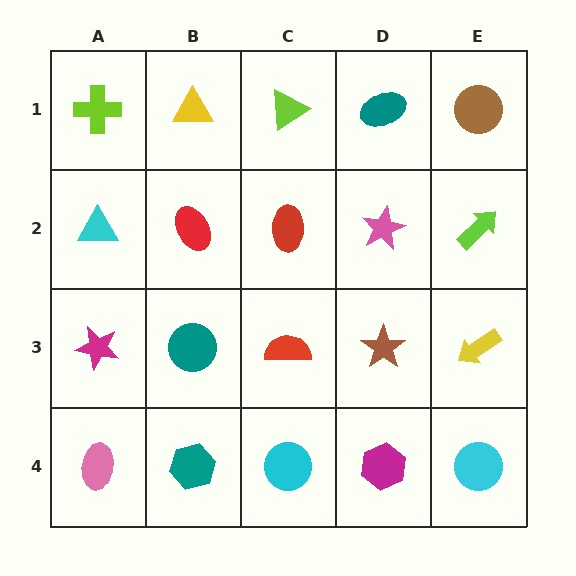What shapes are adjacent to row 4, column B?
A teal circle (row 3, column B), a pink ellipse (row 4, column A), a cyan circle (row 4, column C).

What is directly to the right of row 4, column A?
A teal hexagon.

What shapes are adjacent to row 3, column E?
A lime arrow (row 2, column E), a cyan circle (row 4, column E), a brown star (row 3, column D).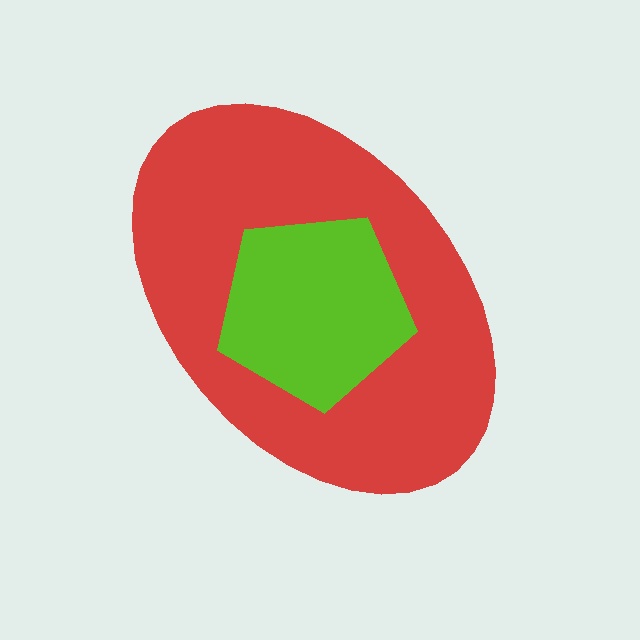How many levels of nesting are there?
2.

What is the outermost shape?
The red ellipse.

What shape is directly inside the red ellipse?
The lime pentagon.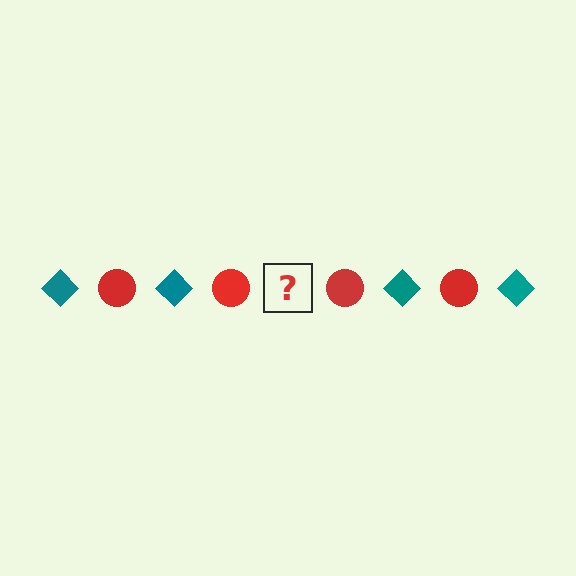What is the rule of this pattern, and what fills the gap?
The rule is that the pattern alternates between teal diamond and red circle. The gap should be filled with a teal diamond.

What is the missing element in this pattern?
The missing element is a teal diamond.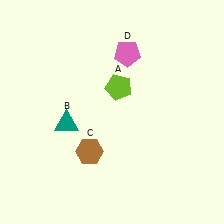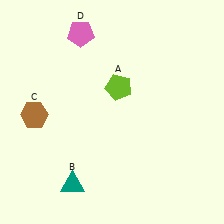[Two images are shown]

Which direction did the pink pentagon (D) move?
The pink pentagon (D) moved left.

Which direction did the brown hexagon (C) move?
The brown hexagon (C) moved left.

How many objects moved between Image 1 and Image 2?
3 objects moved between the two images.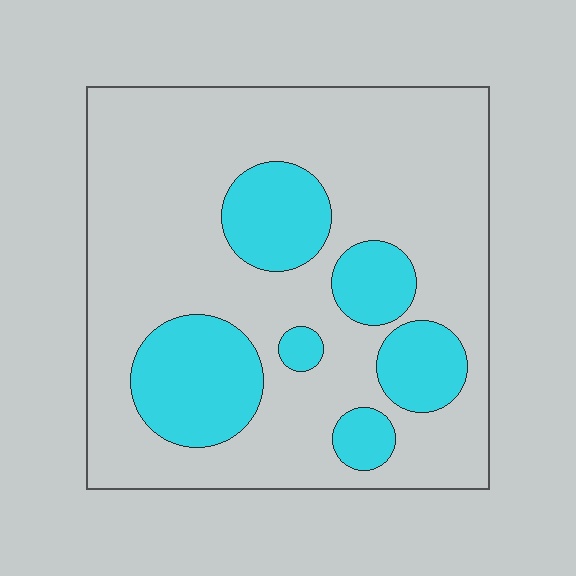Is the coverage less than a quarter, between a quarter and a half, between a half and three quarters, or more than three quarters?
Between a quarter and a half.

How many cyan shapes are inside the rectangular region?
6.